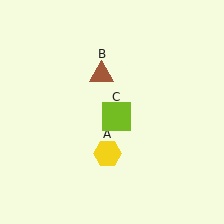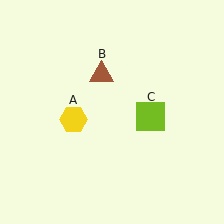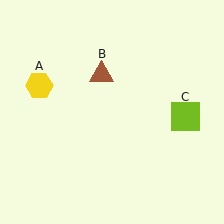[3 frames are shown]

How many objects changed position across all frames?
2 objects changed position: yellow hexagon (object A), lime square (object C).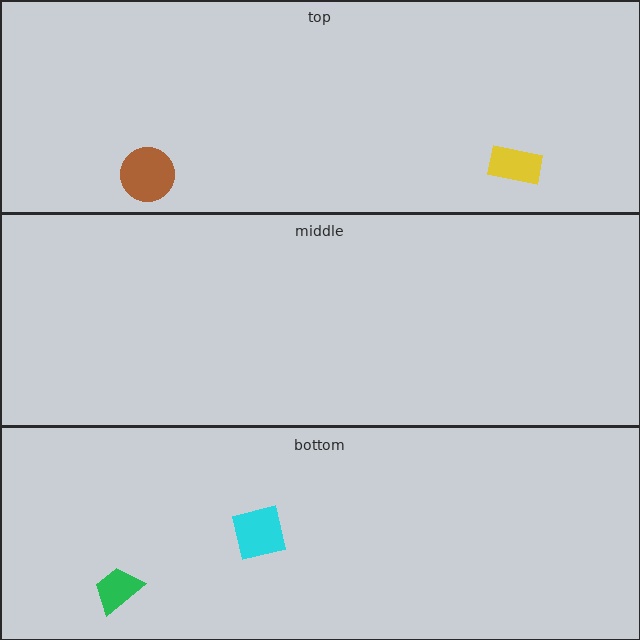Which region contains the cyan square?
The bottom region.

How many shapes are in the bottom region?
2.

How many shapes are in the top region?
2.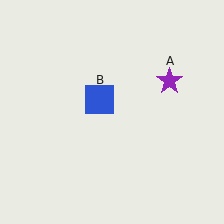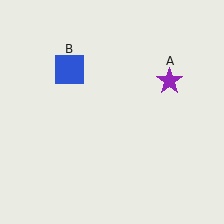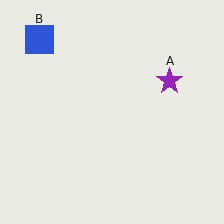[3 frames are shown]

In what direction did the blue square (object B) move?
The blue square (object B) moved up and to the left.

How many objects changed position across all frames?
1 object changed position: blue square (object B).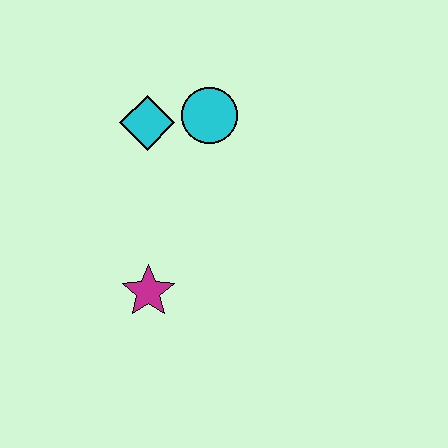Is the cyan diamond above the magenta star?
Yes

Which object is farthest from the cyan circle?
The magenta star is farthest from the cyan circle.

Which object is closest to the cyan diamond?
The cyan circle is closest to the cyan diamond.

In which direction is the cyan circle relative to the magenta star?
The cyan circle is above the magenta star.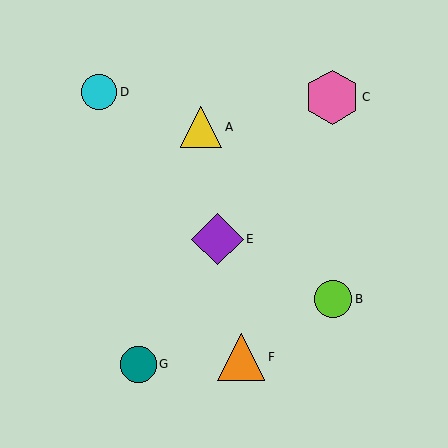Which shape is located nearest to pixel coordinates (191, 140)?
The yellow triangle (labeled A) at (201, 127) is nearest to that location.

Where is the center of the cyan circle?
The center of the cyan circle is at (99, 92).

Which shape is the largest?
The pink hexagon (labeled C) is the largest.